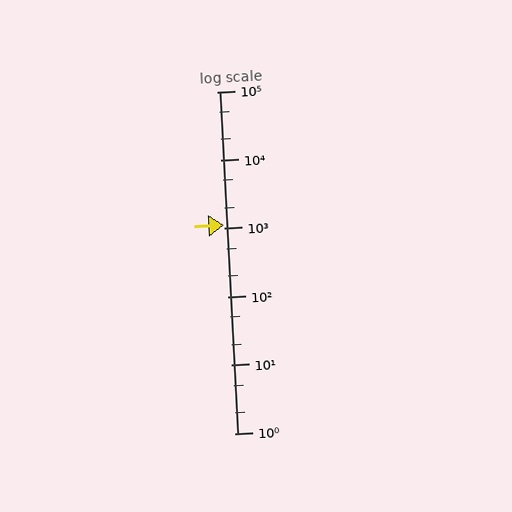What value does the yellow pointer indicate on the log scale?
The pointer indicates approximately 1100.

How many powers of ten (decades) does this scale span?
The scale spans 5 decades, from 1 to 100000.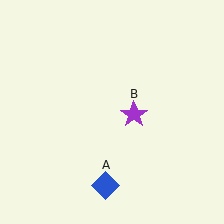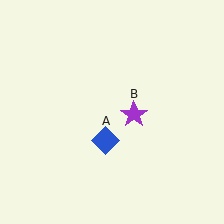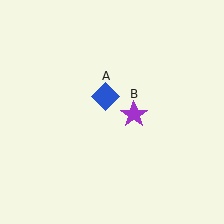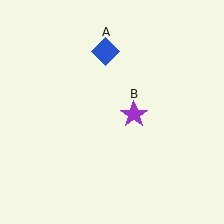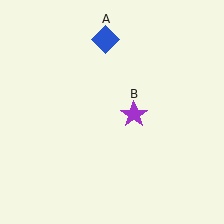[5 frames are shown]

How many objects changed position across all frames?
1 object changed position: blue diamond (object A).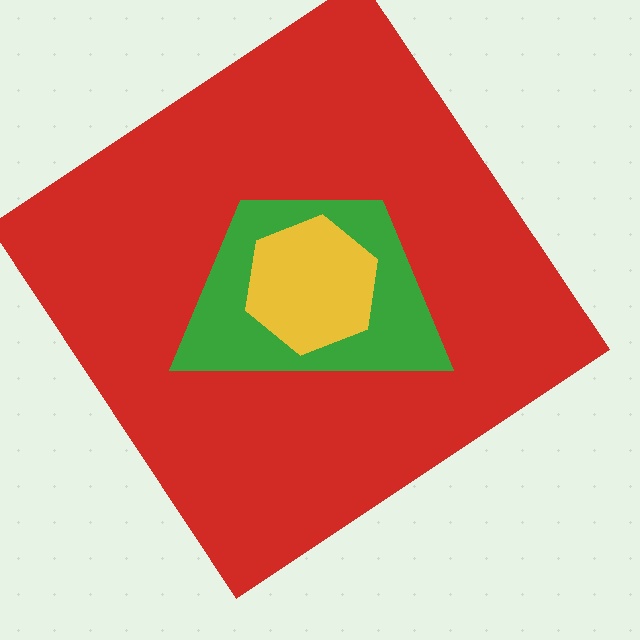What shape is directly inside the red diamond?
The green trapezoid.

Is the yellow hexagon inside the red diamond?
Yes.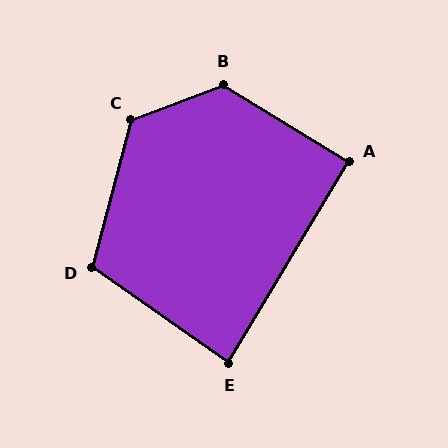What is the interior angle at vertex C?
Approximately 126 degrees (obtuse).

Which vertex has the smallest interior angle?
E, at approximately 86 degrees.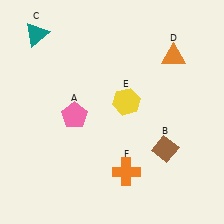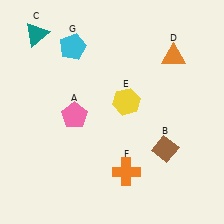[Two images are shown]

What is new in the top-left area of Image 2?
A cyan pentagon (G) was added in the top-left area of Image 2.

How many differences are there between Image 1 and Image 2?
There is 1 difference between the two images.